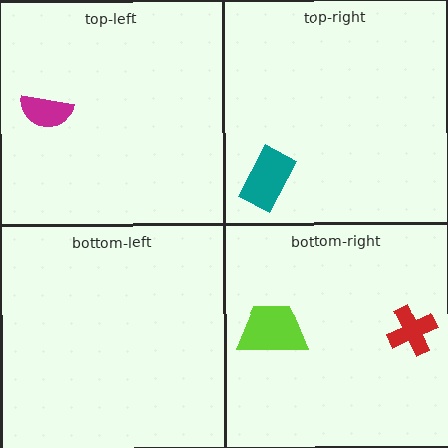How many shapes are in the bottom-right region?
2.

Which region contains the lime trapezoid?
The bottom-right region.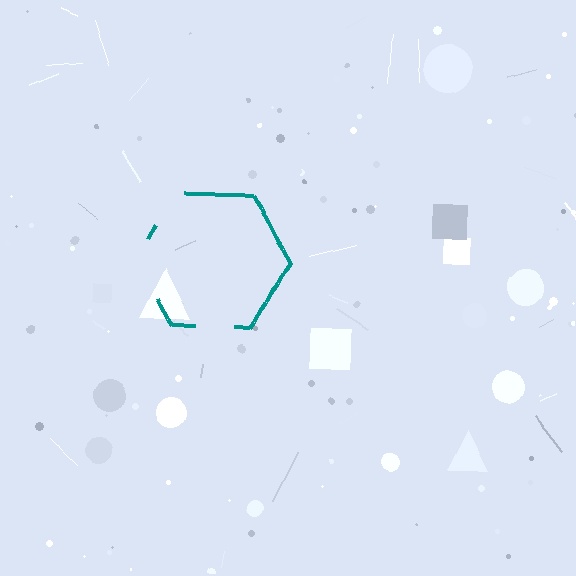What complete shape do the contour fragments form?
The contour fragments form a hexagon.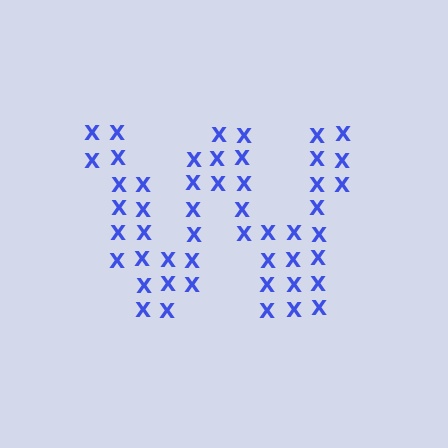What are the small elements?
The small elements are letter X's.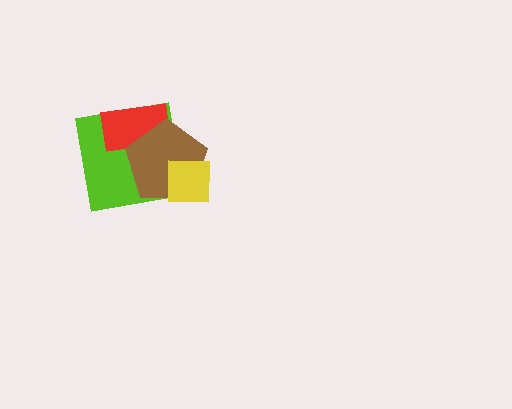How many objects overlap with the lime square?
3 objects overlap with the lime square.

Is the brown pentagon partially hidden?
Yes, it is partially covered by another shape.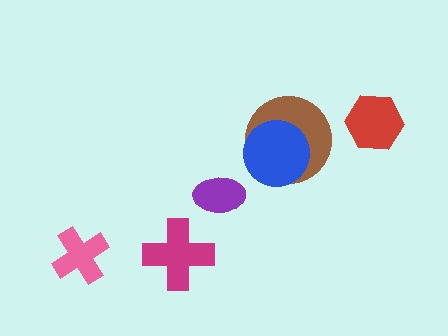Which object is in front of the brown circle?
The blue circle is in front of the brown circle.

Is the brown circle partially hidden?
Yes, it is partially covered by another shape.